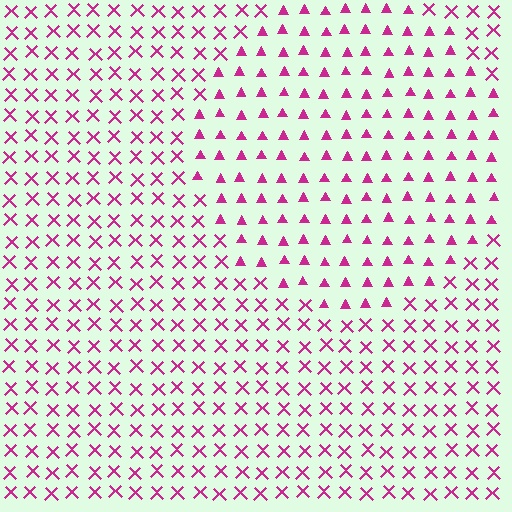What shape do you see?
I see a circle.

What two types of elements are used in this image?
The image uses triangles inside the circle region and X marks outside it.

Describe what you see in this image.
The image is filled with small magenta elements arranged in a uniform grid. A circle-shaped region contains triangles, while the surrounding area contains X marks. The boundary is defined purely by the change in element shape.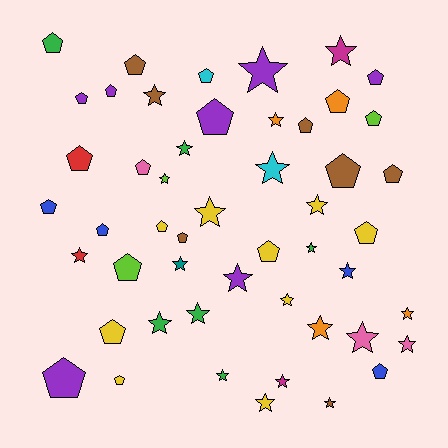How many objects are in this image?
There are 50 objects.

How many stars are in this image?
There are 25 stars.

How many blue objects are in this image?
There are 4 blue objects.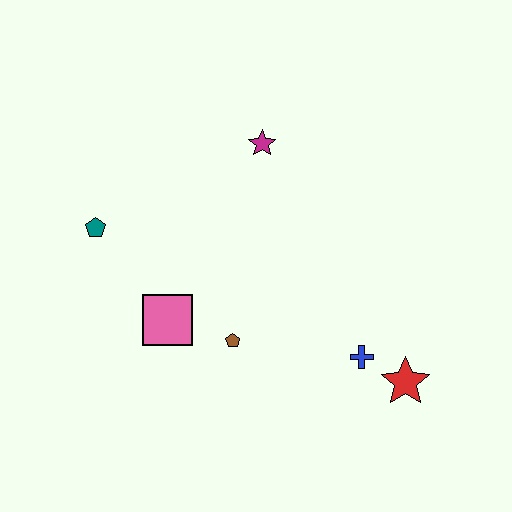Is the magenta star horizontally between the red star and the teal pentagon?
Yes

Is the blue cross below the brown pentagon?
Yes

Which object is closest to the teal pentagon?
The pink square is closest to the teal pentagon.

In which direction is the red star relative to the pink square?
The red star is to the right of the pink square.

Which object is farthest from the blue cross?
The teal pentagon is farthest from the blue cross.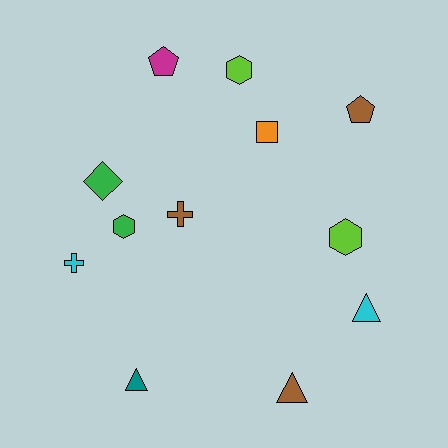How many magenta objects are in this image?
There is 1 magenta object.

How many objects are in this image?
There are 12 objects.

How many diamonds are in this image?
There is 1 diamond.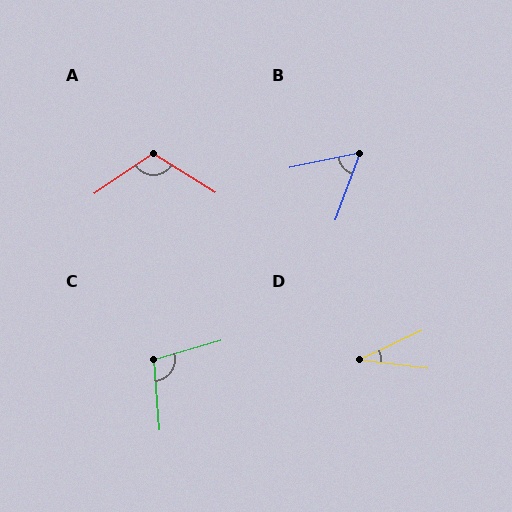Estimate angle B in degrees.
Approximately 58 degrees.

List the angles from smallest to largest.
D (32°), B (58°), C (102°), A (114°).